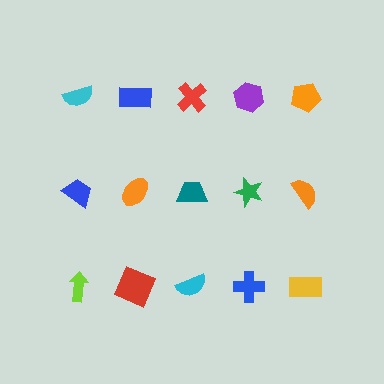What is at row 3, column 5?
A yellow rectangle.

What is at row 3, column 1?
A lime arrow.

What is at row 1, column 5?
An orange pentagon.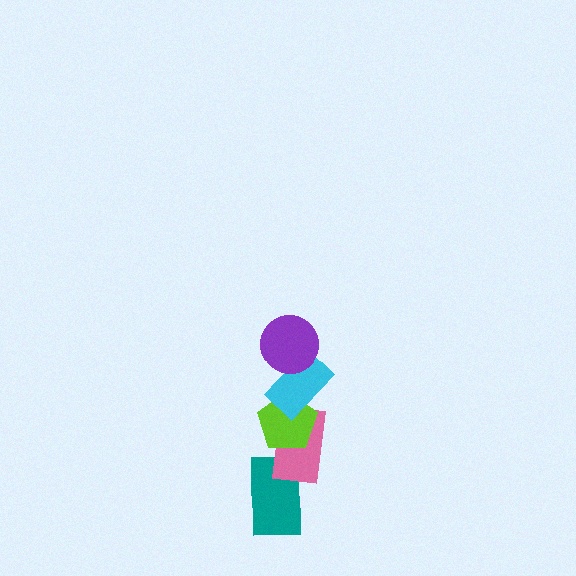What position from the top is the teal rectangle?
The teal rectangle is 5th from the top.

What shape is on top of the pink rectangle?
The lime pentagon is on top of the pink rectangle.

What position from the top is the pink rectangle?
The pink rectangle is 4th from the top.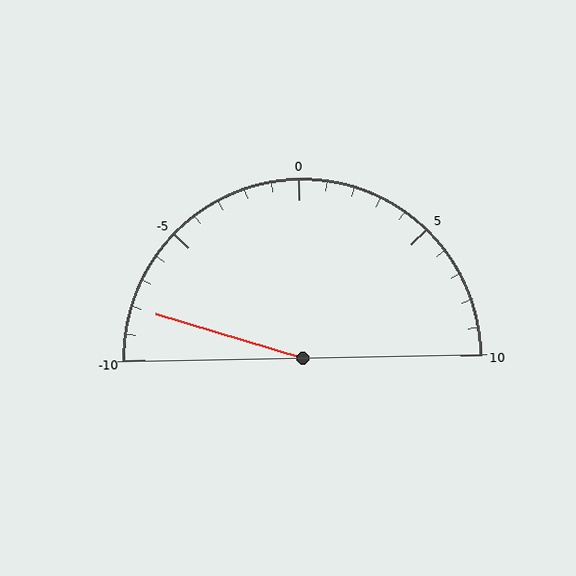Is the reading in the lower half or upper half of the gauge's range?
The reading is in the lower half of the range (-10 to 10).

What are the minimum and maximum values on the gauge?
The gauge ranges from -10 to 10.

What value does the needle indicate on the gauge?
The needle indicates approximately -8.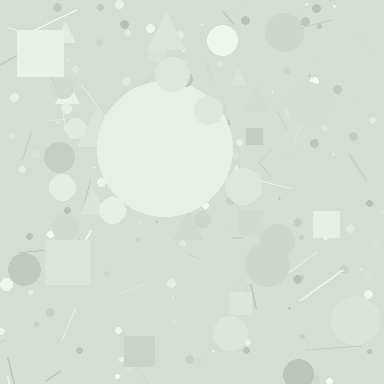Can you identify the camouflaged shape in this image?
The camouflaged shape is a circle.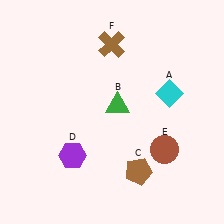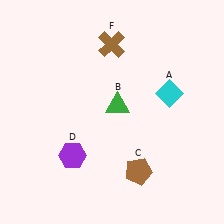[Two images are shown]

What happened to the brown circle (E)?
The brown circle (E) was removed in Image 2. It was in the bottom-right area of Image 1.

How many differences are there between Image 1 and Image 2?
There is 1 difference between the two images.